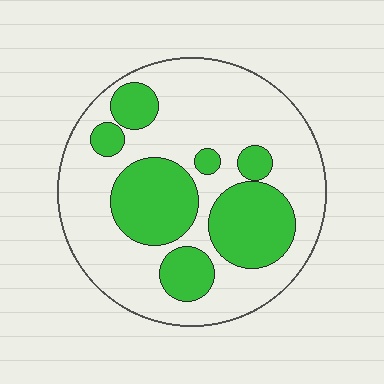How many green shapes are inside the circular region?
7.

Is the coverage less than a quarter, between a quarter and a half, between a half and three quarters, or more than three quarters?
Between a quarter and a half.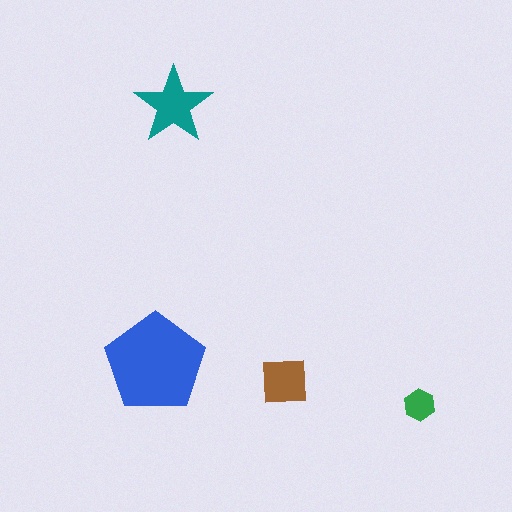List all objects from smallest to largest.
The green hexagon, the brown square, the teal star, the blue pentagon.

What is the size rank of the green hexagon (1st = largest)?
4th.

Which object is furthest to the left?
The blue pentagon is leftmost.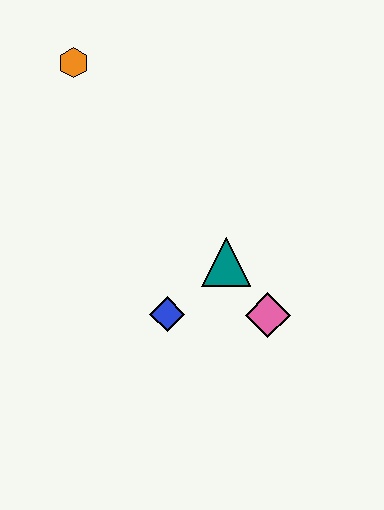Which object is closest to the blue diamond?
The teal triangle is closest to the blue diamond.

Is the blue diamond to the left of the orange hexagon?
No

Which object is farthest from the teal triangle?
The orange hexagon is farthest from the teal triangle.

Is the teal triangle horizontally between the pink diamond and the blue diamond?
Yes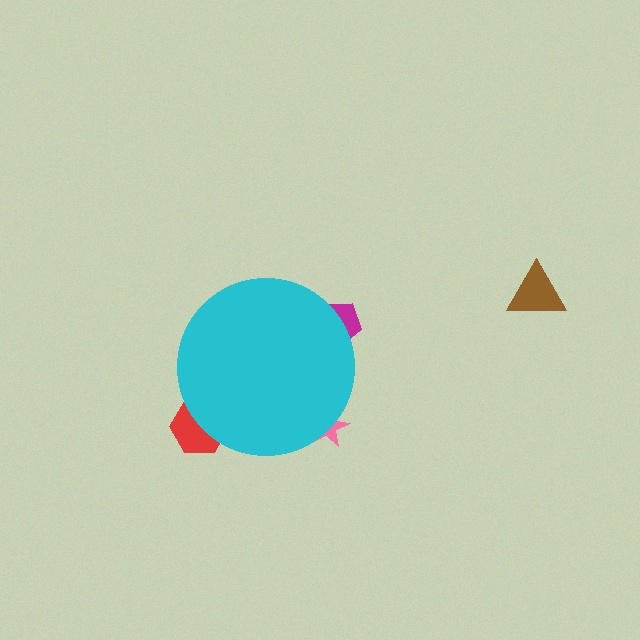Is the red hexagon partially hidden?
Yes, the red hexagon is partially hidden behind the cyan circle.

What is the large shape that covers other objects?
A cyan circle.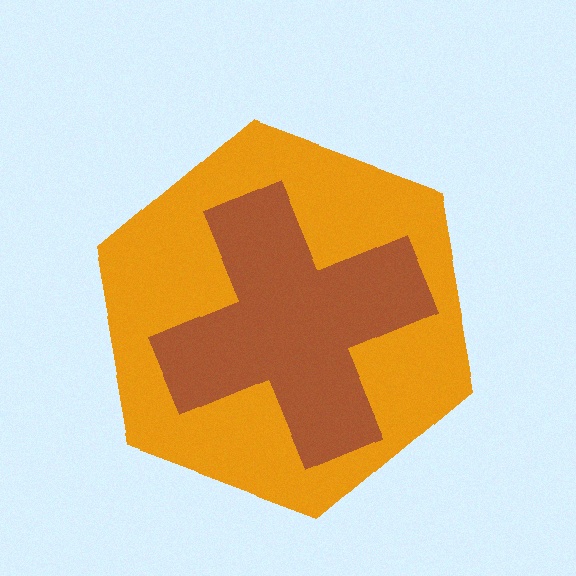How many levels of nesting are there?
2.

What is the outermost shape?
The orange hexagon.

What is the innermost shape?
The brown cross.